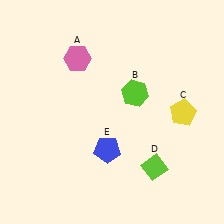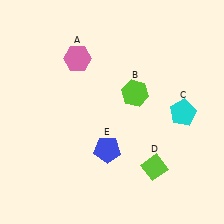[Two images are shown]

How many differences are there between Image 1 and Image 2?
There is 1 difference between the two images.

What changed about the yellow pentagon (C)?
In Image 1, C is yellow. In Image 2, it changed to cyan.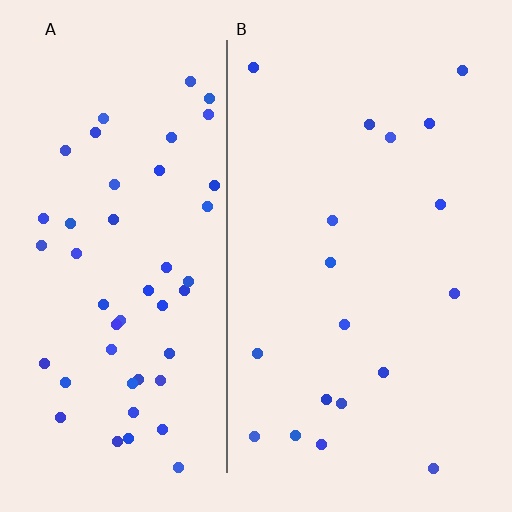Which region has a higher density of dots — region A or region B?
A (the left).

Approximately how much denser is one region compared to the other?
Approximately 2.7× — region A over region B.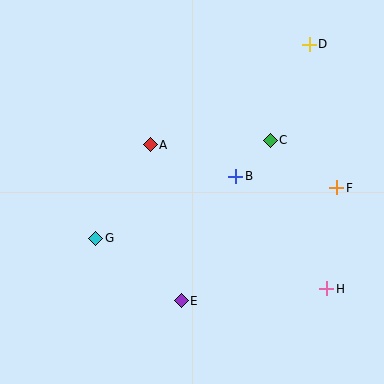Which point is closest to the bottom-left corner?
Point G is closest to the bottom-left corner.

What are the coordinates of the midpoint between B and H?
The midpoint between B and H is at (281, 232).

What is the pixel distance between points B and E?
The distance between B and E is 136 pixels.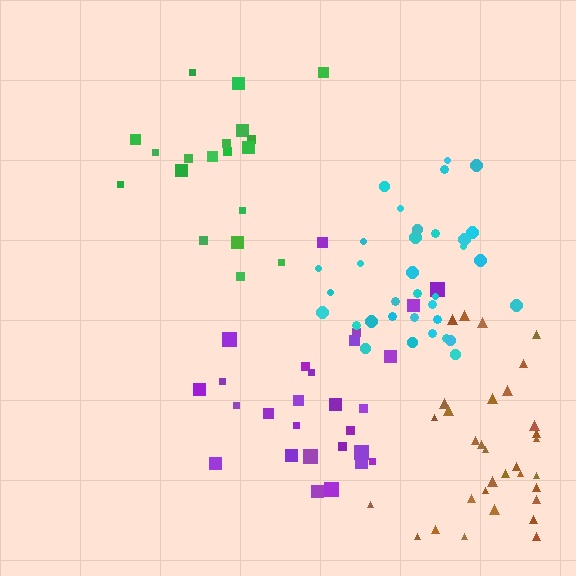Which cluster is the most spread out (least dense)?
Green.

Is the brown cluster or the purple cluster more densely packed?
Brown.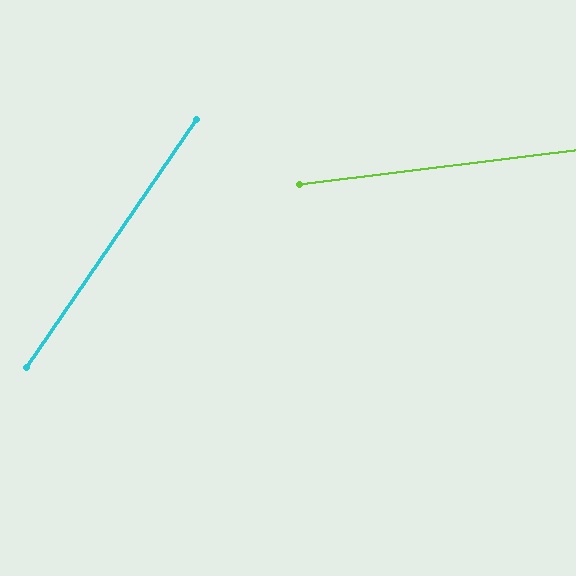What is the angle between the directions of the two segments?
Approximately 48 degrees.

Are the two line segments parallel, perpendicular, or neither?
Neither parallel nor perpendicular — they differ by about 48°.